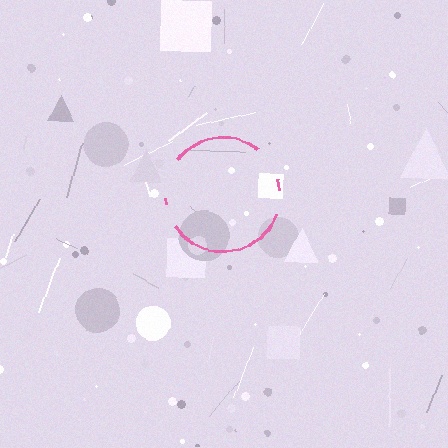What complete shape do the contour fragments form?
The contour fragments form a circle.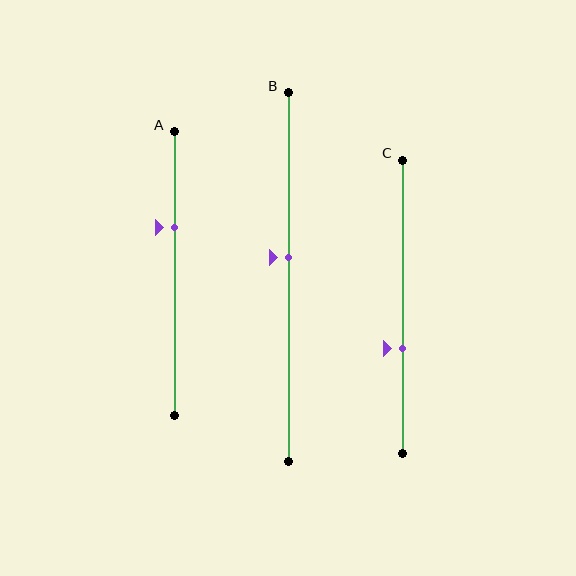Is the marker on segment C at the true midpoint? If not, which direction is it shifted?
No, the marker on segment C is shifted downward by about 14% of the segment length.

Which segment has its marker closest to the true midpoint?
Segment B has its marker closest to the true midpoint.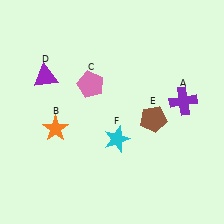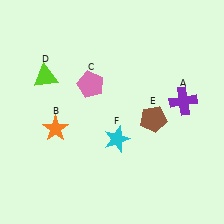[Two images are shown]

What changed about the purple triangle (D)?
In Image 1, D is purple. In Image 2, it changed to lime.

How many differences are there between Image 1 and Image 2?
There is 1 difference between the two images.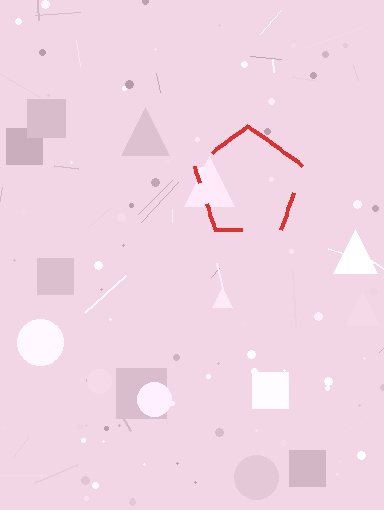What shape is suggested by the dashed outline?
The dashed outline suggests a pentagon.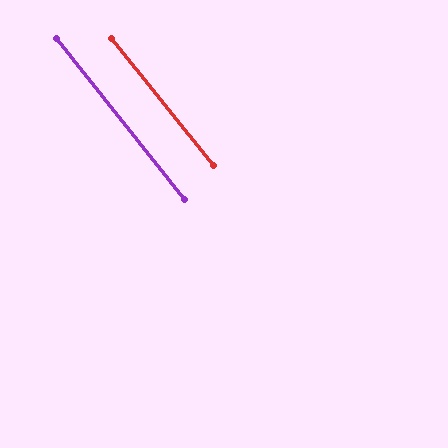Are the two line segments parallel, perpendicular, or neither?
Parallel — their directions differ by only 0.3°.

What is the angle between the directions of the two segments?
Approximately 0 degrees.